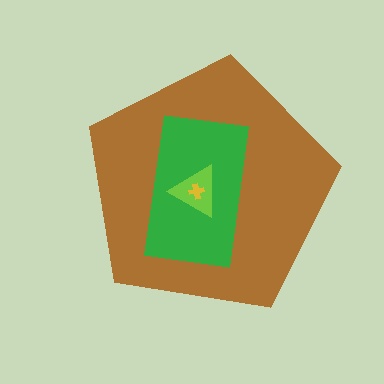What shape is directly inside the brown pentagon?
The green rectangle.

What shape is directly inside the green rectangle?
The lime triangle.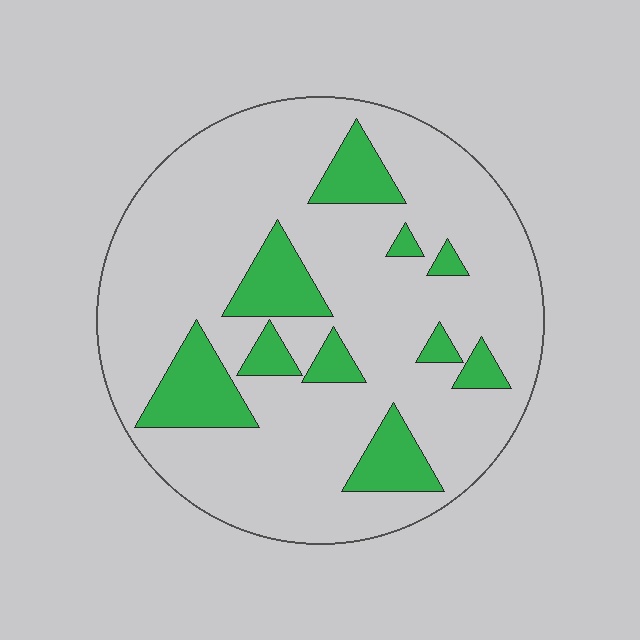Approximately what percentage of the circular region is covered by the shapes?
Approximately 20%.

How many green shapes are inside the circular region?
10.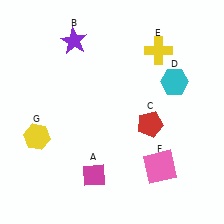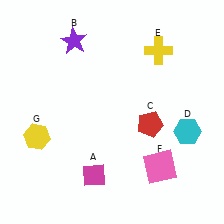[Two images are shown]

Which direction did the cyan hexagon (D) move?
The cyan hexagon (D) moved down.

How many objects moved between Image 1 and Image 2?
1 object moved between the two images.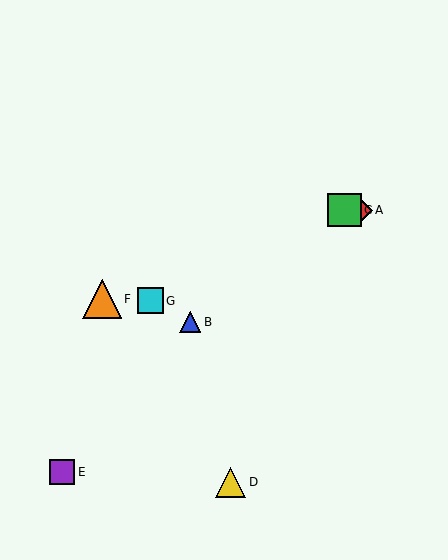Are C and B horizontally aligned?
No, C is at y≈210 and B is at y≈322.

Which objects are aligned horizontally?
Objects A, C are aligned horizontally.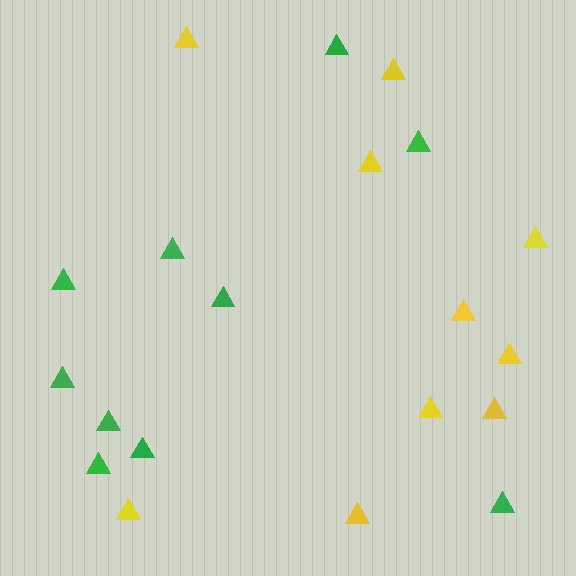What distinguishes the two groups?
There are 2 groups: one group of yellow triangles (10) and one group of green triangles (10).